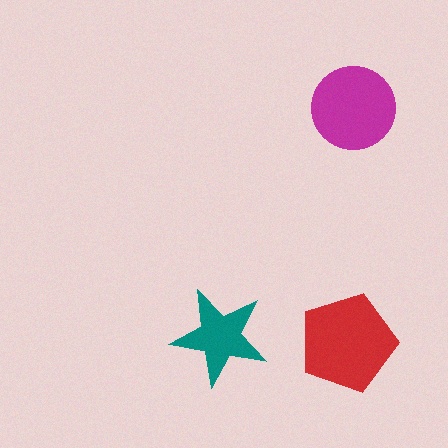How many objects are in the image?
There are 3 objects in the image.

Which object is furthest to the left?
The teal star is leftmost.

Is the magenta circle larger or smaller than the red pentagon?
Smaller.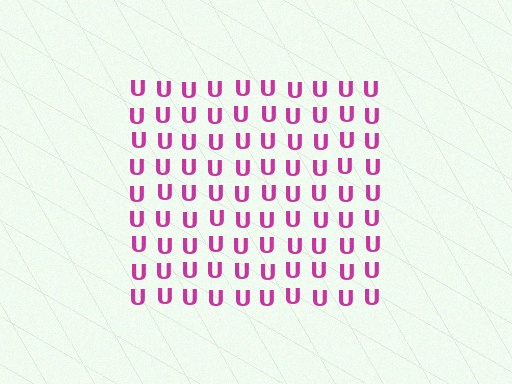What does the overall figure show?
The overall figure shows a square.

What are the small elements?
The small elements are letter U's.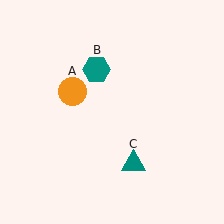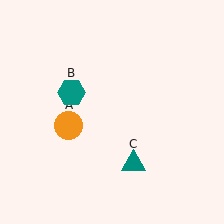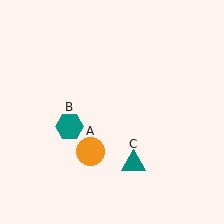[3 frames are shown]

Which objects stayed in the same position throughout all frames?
Teal triangle (object C) remained stationary.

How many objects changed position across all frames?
2 objects changed position: orange circle (object A), teal hexagon (object B).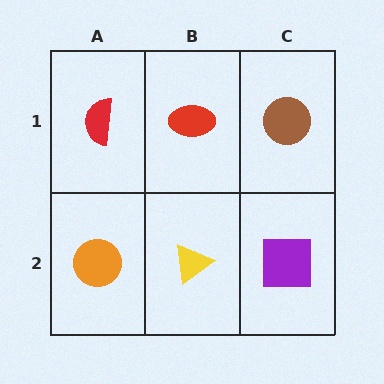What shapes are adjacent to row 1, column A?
An orange circle (row 2, column A), a red ellipse (row 1, column B).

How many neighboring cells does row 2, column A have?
2.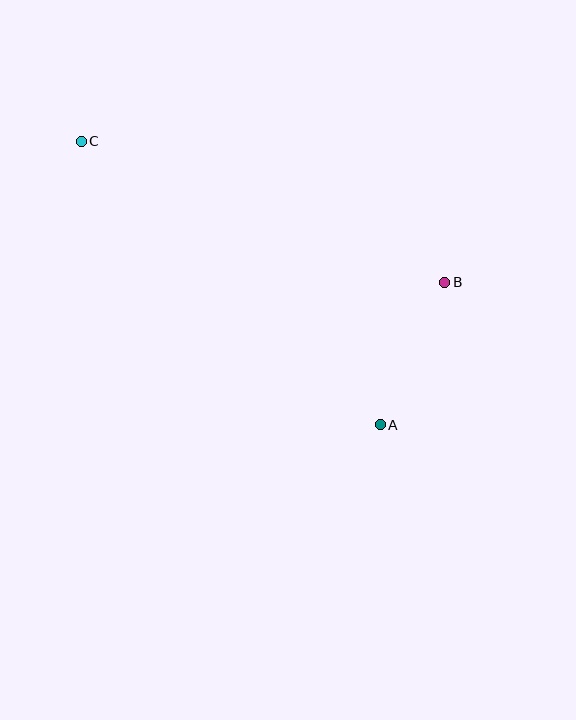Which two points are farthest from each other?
Points A and C are farthest from each other.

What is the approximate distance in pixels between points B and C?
The distance between B and C is approximately 390 pixels.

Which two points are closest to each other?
Points A and B are closest to each other.